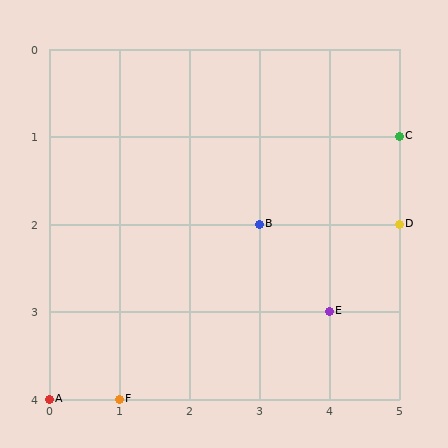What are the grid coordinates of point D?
Point D is at grid coordinates (5, 2).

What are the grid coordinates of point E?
Point E is at grid coordinates (4, 3).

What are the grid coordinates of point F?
Point F is at grid coordinates (1, 4).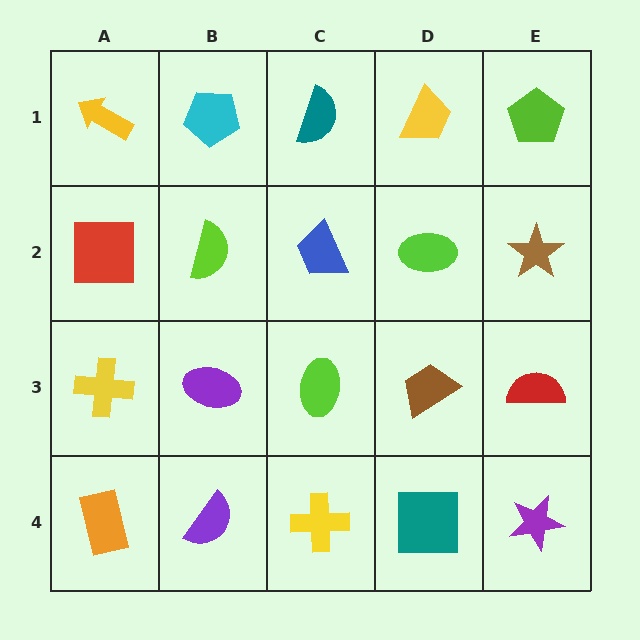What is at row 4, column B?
A purple semicircle.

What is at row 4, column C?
A yellow cross.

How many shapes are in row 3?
5 shapes.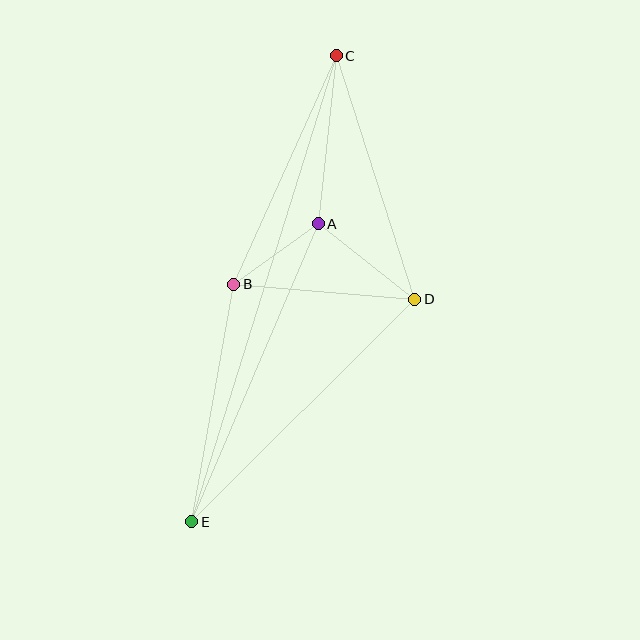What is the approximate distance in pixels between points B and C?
The distance between B and C is approximately 250 pixels.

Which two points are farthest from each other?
Points C and E are farthest from each other.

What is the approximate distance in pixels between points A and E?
The distance between A and E is approximately 324 pixels.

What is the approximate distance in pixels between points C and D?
The distance between C and D is approximately 256 pixels.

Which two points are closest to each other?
Points A and B are closest to each other.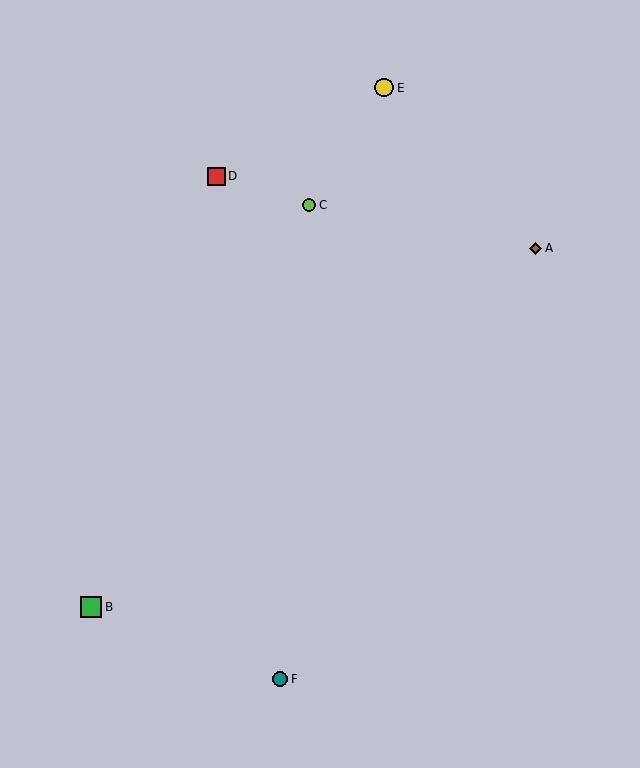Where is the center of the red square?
The center of the red square is at (217, 176).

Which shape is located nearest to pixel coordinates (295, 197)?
The lime circle (labeled C) at (309, 205) is nearest to that location.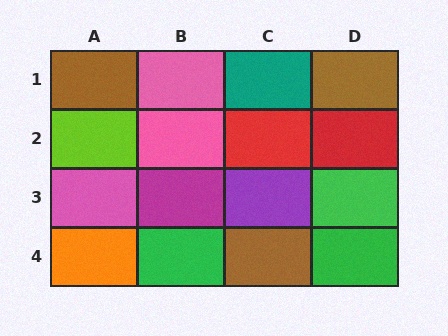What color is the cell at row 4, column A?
Orange.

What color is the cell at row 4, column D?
Green.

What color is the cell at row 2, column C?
Red.